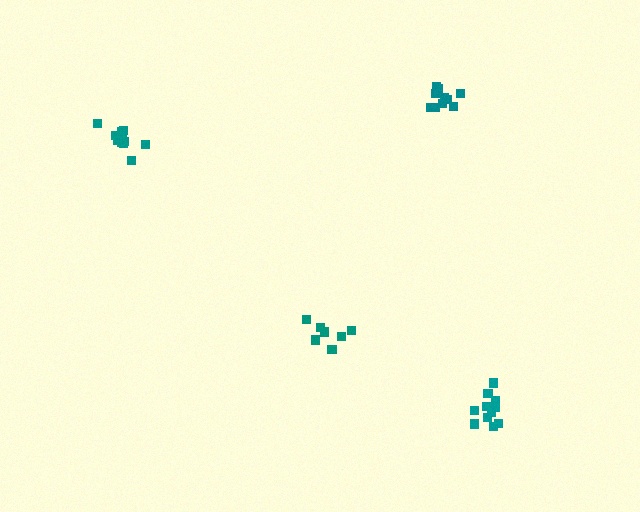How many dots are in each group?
Group 1: 10 dots, Group 2: 11 dots, Group 3: 7 dots, Group 4: 12 dots (40 total).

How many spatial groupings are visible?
There are 4 spatial groupings.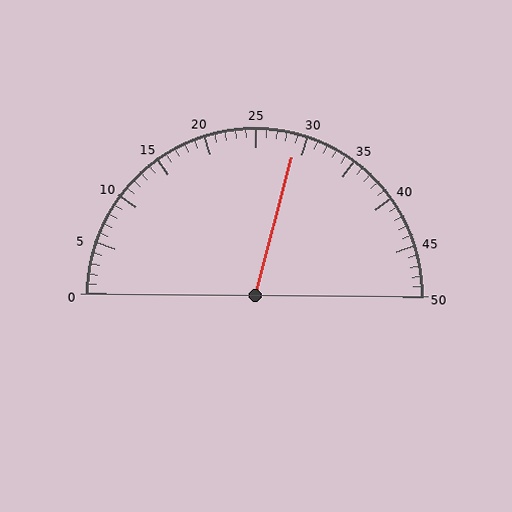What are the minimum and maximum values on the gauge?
The gauge ranges from 0 to 50.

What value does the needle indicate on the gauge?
The needle indicates approximately 29.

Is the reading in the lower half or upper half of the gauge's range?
The reading is in the upper half of the range (0 to 50).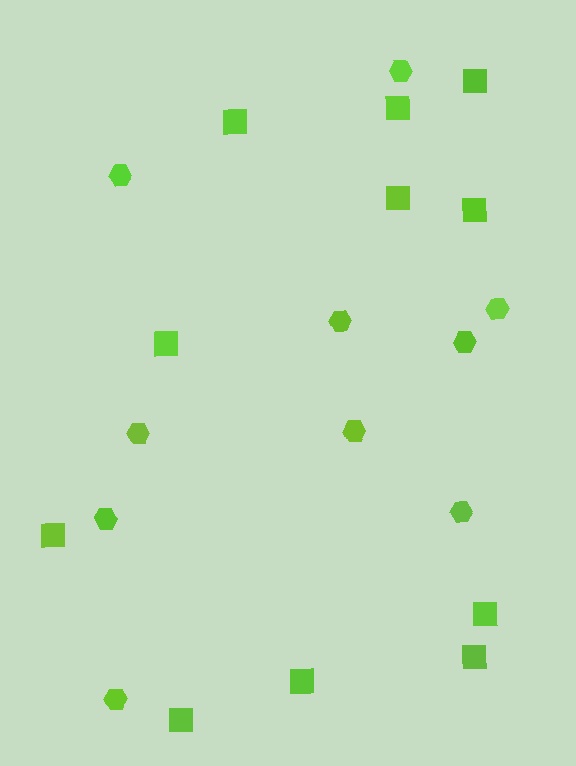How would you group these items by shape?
There are 2 groups: one group of squares (11) and one group of hexagons (10).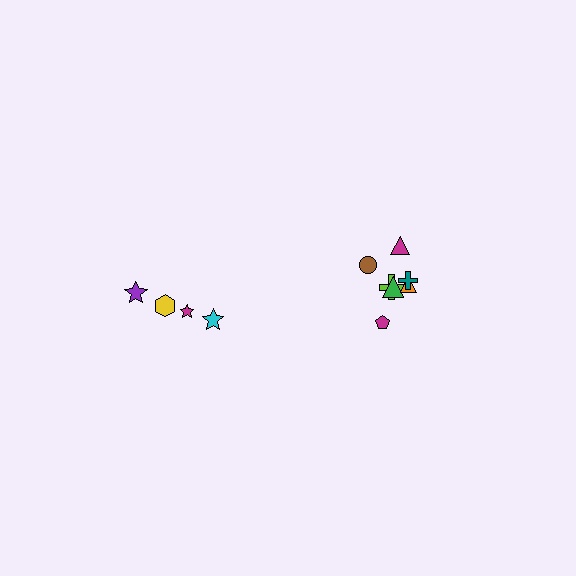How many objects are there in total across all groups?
There are 11 objects.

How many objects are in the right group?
There are 7 objects.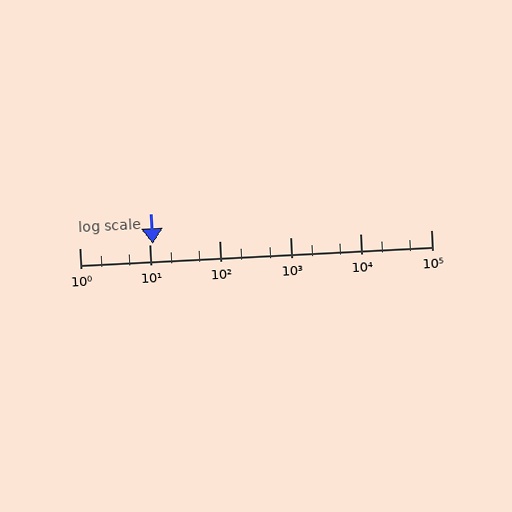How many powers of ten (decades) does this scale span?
The scale spans 5 decades, from 1 to 100000.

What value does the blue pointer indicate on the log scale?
The pointer indicates approximately 11.